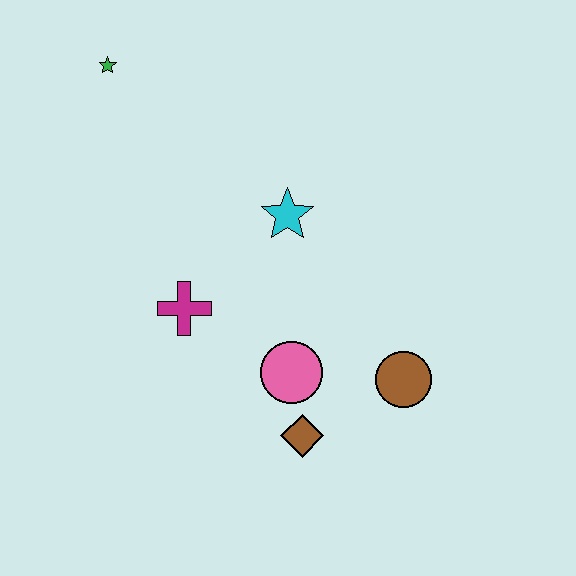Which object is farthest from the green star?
The brown circle is farthest from the green star.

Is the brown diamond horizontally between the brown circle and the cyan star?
Yes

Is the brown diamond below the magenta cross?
Yes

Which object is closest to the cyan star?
The magenta cross is closest to the cyan star.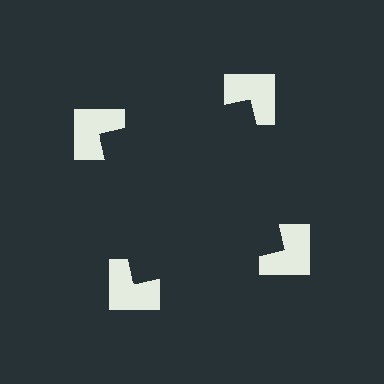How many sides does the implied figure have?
4 sides.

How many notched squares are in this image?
There are 4 — one at each vertex of the illusory square.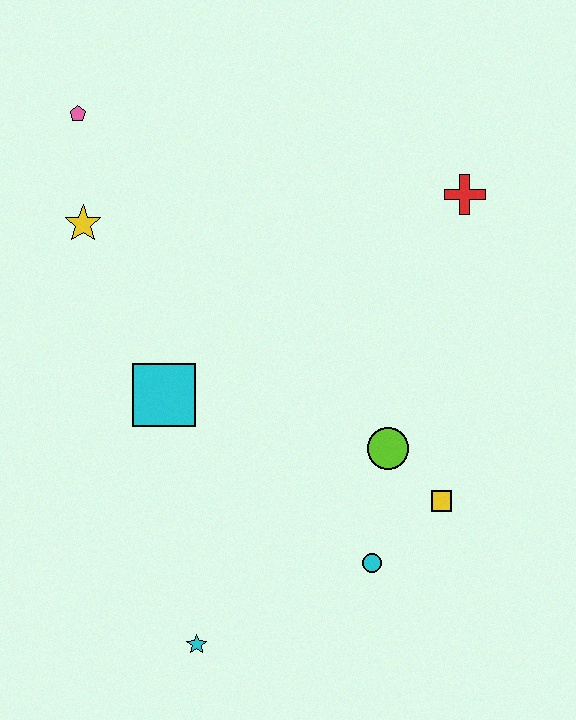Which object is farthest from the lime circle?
The pink pentagon is farthest from the lime circle.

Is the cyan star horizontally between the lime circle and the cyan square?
Yes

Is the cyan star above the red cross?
No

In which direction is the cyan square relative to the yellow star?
The cyan square is below the yellow star.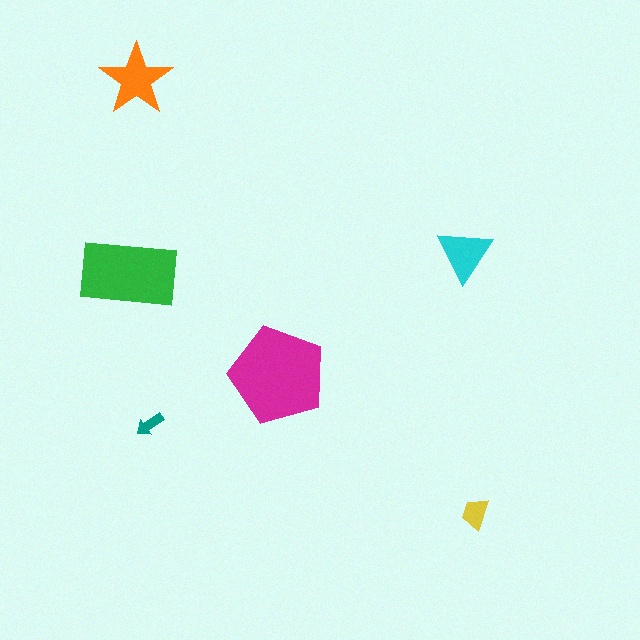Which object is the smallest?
The teal arrow.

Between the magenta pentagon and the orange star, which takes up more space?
The magenta pentagon.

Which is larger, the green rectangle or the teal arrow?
The green rectangle.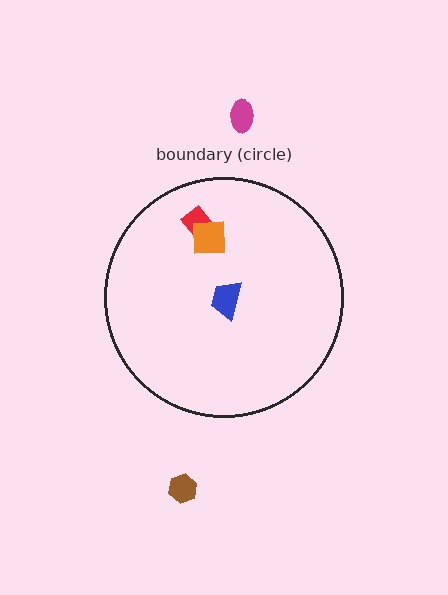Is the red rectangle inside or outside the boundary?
Inside.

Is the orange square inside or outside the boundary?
Inside.